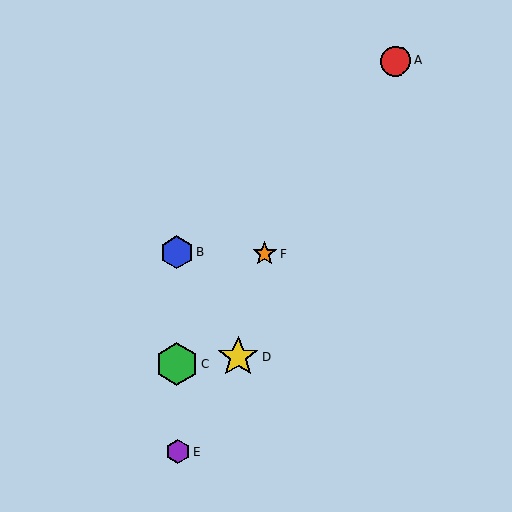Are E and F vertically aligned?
No, E is at x≈178 and F is at x≈265.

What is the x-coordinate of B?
Object B is at x≈177.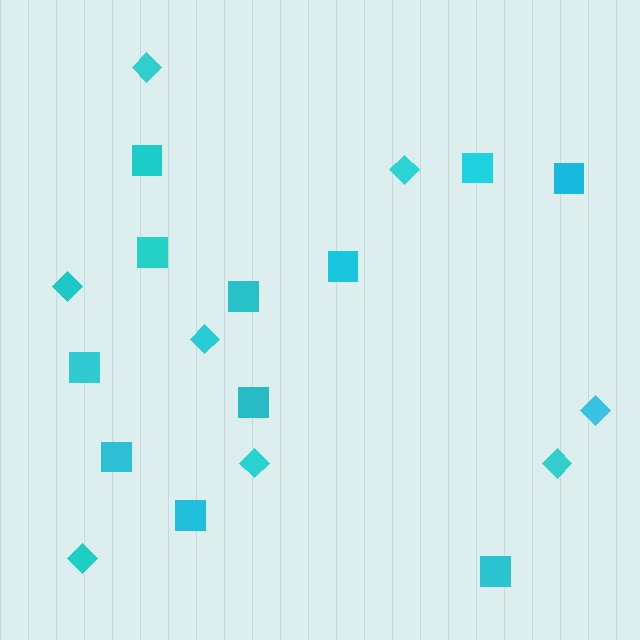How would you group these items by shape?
There are 2 groups: one group of diamonds (8) and one group of squares (11).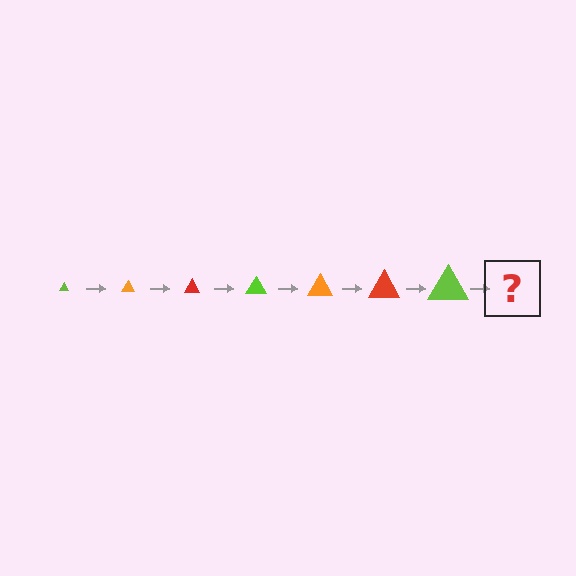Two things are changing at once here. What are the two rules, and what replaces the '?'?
The two rules are that the triangle grows larger each step and the color cycles through lime, orange, and red. The '?' should be an orange triangle, larger than the previous one.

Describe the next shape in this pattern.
It should be an orange triangle, larger than the previous one.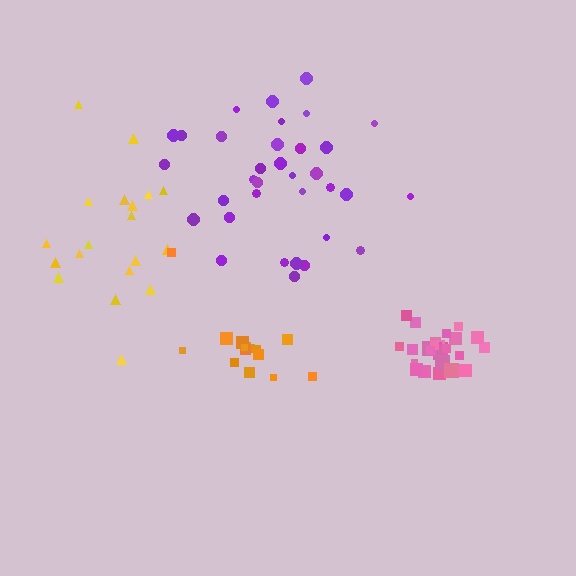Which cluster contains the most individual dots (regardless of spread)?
Purple (34).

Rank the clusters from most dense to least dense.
pink, orange, purple, yellow.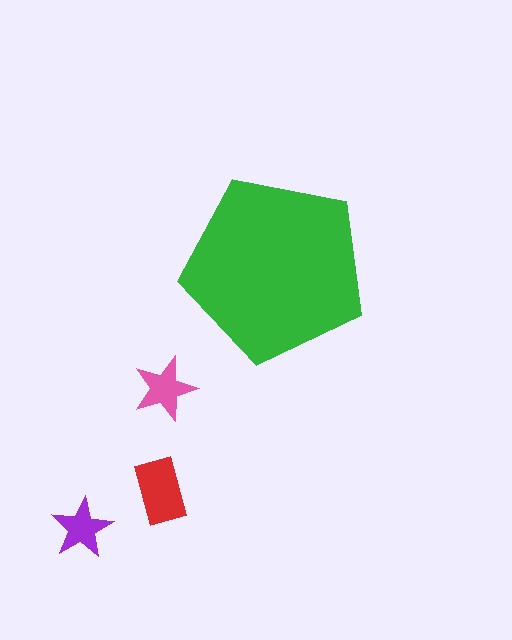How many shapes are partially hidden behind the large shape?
0 shapes are partially hidden.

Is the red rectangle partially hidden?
No, the red rectangle is fully visible.